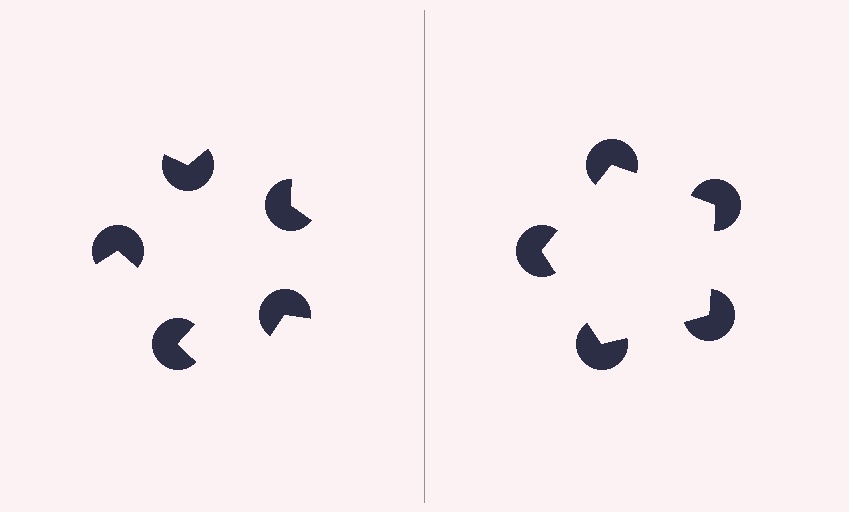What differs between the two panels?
The pac-man discs are positioned identically on both sides; only the wedge orientations differ. On the right they align to a pentagon; on the left they are misaligned.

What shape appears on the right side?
An illusory pentagon.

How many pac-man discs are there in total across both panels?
10 — 5 on each side.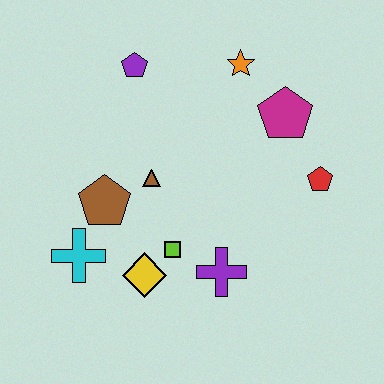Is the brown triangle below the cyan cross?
No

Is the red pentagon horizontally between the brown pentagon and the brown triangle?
No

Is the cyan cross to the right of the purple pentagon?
No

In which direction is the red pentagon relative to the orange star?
The red pentagon is below the orange star.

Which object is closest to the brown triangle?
The brown pentagon is closest to the brown triangle.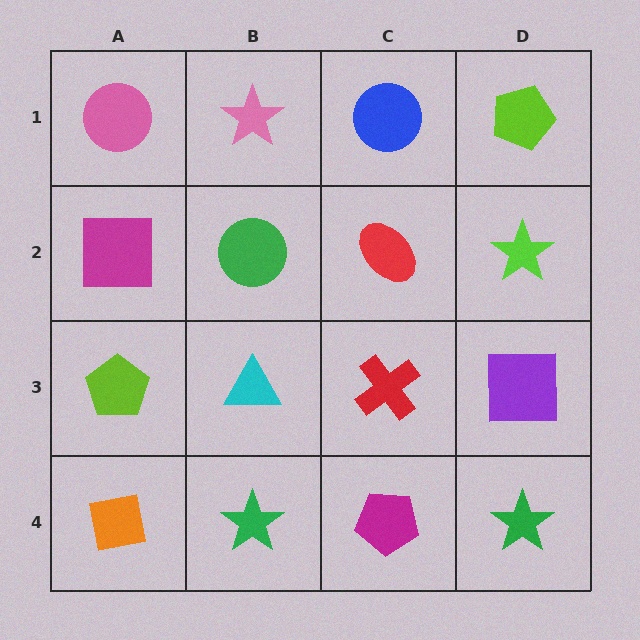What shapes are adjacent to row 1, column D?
A lime star (row 2, column D), a blue circle (row 1, column C).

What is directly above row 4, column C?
A red cross.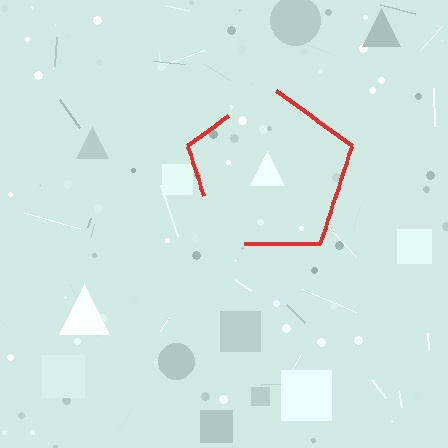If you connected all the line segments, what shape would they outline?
They would outline a pentagon.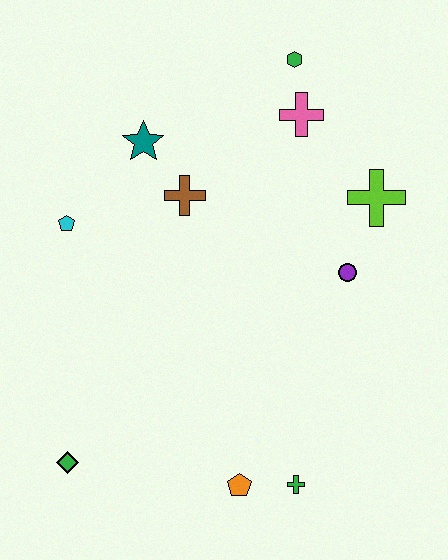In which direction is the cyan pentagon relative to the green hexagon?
The cyan pentagon is to the left of the green hexagon.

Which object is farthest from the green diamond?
The green hexagon is farthest from the green diamond.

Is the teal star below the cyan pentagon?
No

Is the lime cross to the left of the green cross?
No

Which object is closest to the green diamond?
The orange pentagon is closest to the green diamond.